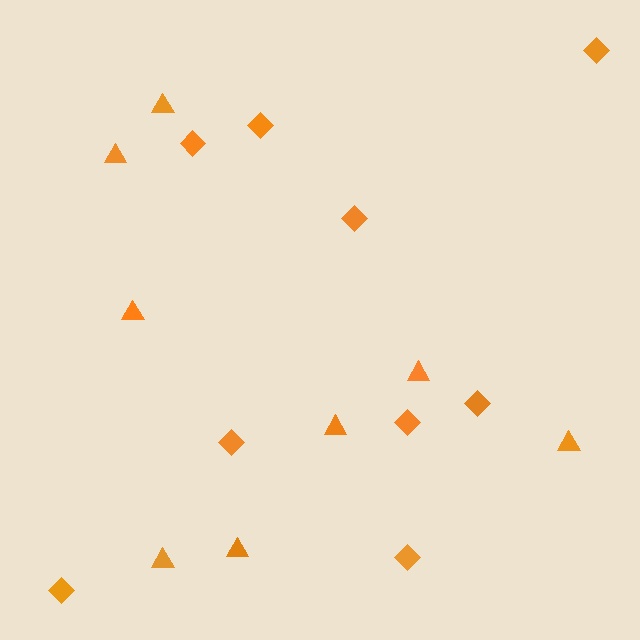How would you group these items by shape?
There are 2 groups: one group of triangles (8) and one group of diamonds (9).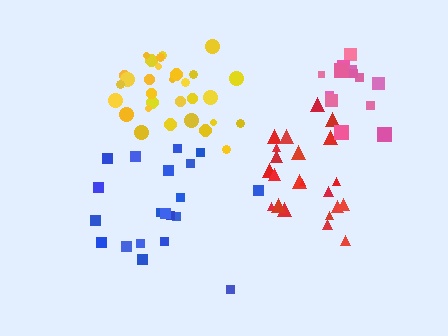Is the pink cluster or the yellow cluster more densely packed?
Yellow.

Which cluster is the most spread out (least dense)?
Blue.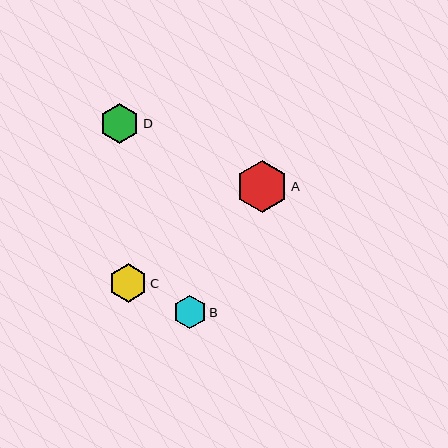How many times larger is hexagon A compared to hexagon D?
Hexagon A is approximately 1.3 times the size of hexagon D.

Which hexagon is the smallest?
Hexagon B is the smallest with a size of approximately 33 pixels.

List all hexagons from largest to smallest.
From largest to smallest: A, D, C, B.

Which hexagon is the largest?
Hexagon A is the largest with a size of approximately 52 pixels.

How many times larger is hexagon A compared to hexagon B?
Hexagon A is approximately 1.6 times the size of hexagon B.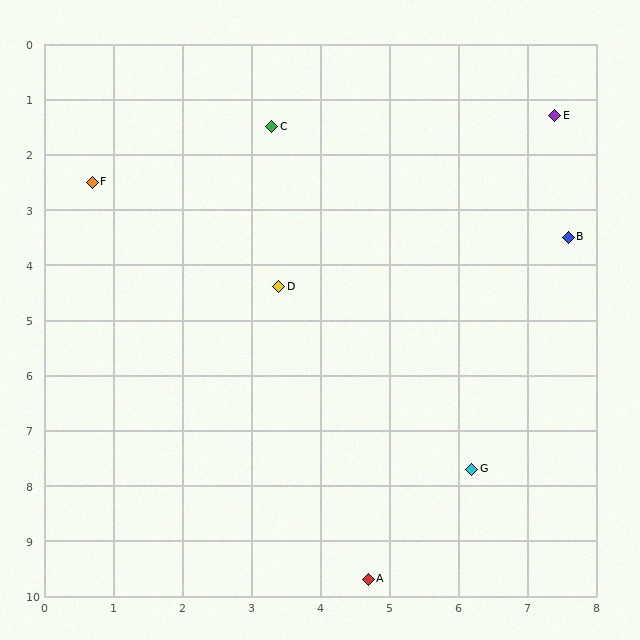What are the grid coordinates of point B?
Point B is at approximately (7.6, 3.5).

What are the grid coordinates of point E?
Point E is at approximately (7.4, 1.3).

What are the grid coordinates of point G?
Point G is at approximately (6.2, 7.7).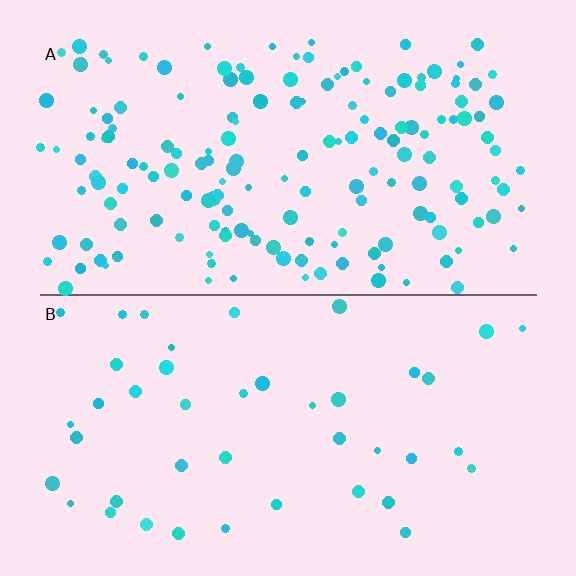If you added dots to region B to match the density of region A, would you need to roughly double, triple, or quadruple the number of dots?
Approximately quadruple.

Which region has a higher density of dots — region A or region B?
A (the top).